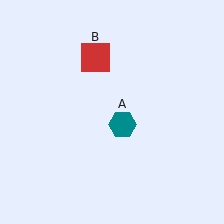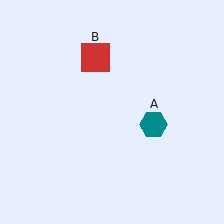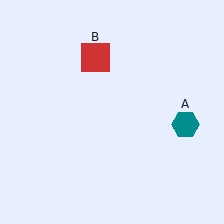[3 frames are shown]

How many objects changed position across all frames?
1 object changed position: teal hexagon (object A).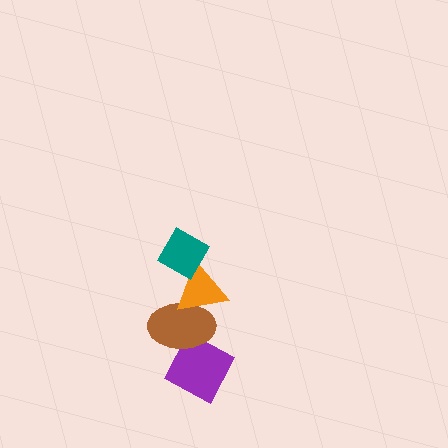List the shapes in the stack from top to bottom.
From top to bottom: the teal diamond, the orange triangle, the brown ellipse, the purple diamond.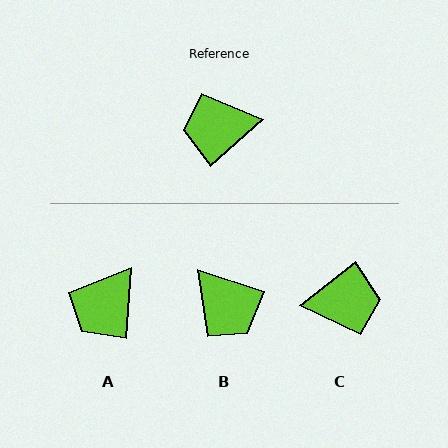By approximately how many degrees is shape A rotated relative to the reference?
Approximately 44 degrees counter-clockwise.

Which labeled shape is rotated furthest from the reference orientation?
C, about 176 degrees away.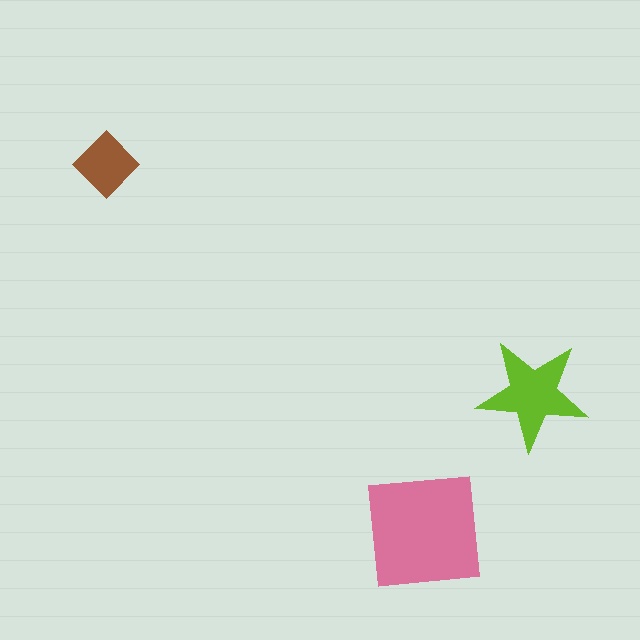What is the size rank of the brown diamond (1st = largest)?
3rd.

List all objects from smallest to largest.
The brown diamond, the lime star, the pink square.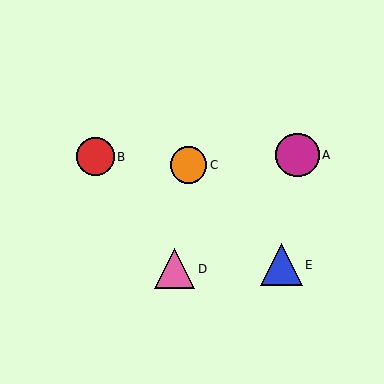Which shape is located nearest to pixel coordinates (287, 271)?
The blue triangle (labeled E) at (281, 265) is nearest to that location.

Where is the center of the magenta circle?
The center of the magenta circle is at (298, 155).